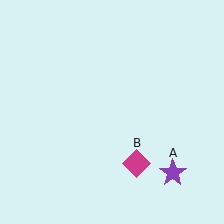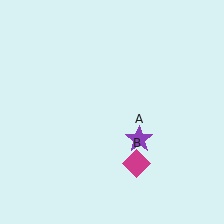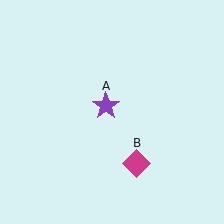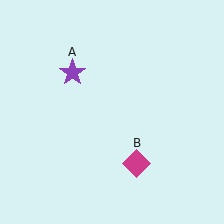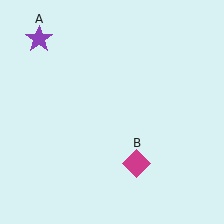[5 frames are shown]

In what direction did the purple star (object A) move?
The purple star (object A) moved up and to the left.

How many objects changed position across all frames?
1 object changed position: purple star (object A).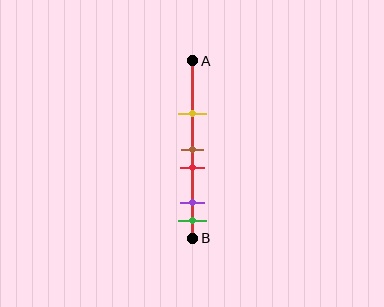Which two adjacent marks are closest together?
The brown and red marks are the closest adjacent pair.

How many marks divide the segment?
There are 5 marks dividing the segment.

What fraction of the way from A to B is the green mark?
The green mark is approximately 90% (0.9) of the way from A to B.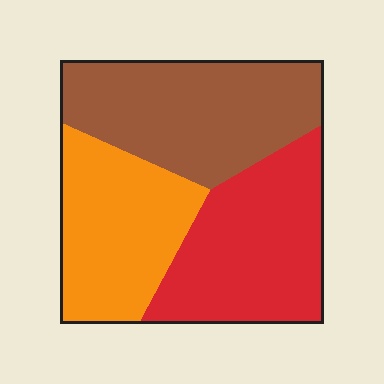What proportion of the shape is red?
Red covers about 35% of the shape.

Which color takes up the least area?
Orange, at roughly 30%.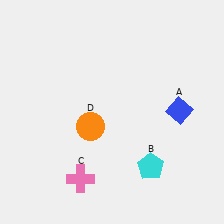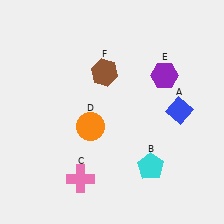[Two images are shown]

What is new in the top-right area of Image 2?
A purple hexagon (E) was added in the top-right area of Image 2.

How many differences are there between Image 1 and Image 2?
There are 2 differences between the two images.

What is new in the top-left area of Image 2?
A brown hexagon (F) was added in the top-left area of Image 2.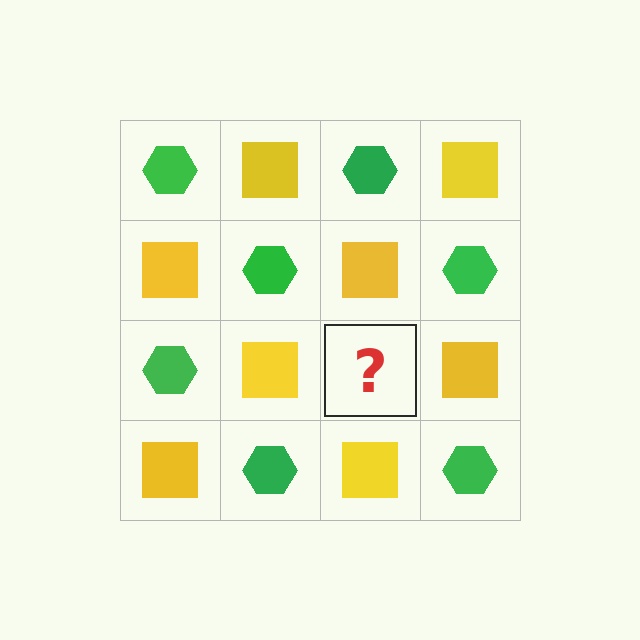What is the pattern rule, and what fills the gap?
The rule is that it alternates green hexagon and yellow square in a checkerboard pattern. The gap should be filled with a green hexagon.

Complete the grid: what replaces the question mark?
The question mark should be replaced with a green hexagon.